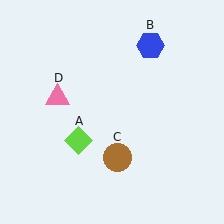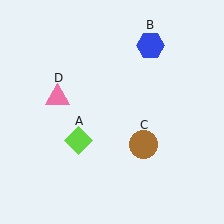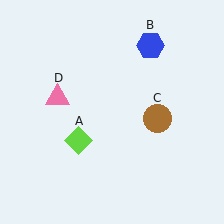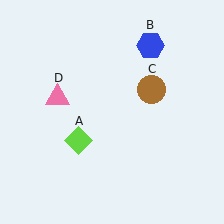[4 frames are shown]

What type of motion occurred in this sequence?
The brown circle (object C) rotated counterclockwise around the center of the scene.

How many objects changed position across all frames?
1 object changed position: brown circle (object C).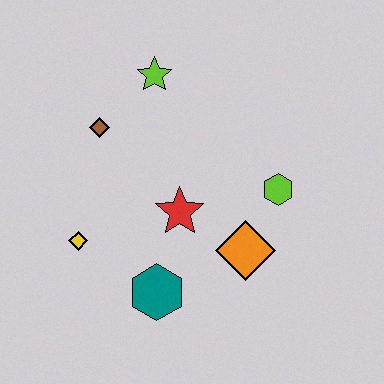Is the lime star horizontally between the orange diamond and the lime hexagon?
No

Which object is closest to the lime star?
The brown diamond is closest to the lime star.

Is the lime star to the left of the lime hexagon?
Yes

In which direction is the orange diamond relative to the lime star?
The orange diamond is below the lime star.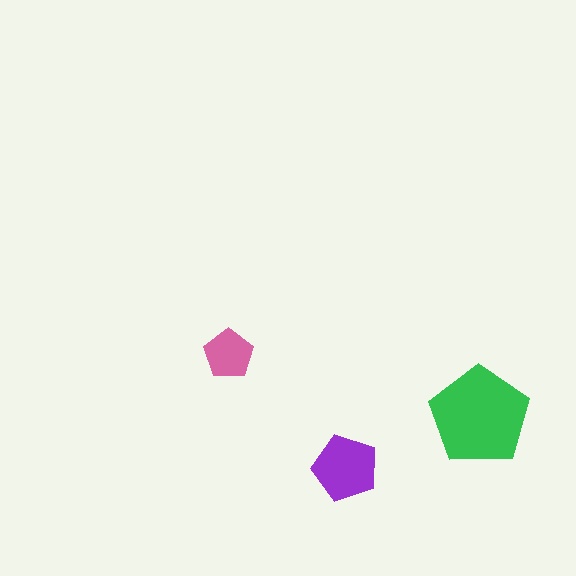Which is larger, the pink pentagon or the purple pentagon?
The purple one.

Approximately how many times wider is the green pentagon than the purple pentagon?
About 1.5 times wider.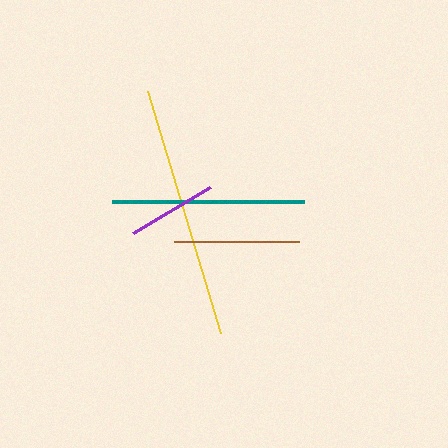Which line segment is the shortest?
The purple line is the shortest at approximately 89 pixels.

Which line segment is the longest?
The yellow line is the longest at approximately 253 pixels.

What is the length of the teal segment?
The teal segment is approximately 192 pixels long.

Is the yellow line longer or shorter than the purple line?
The yellow line is longer than the purple line.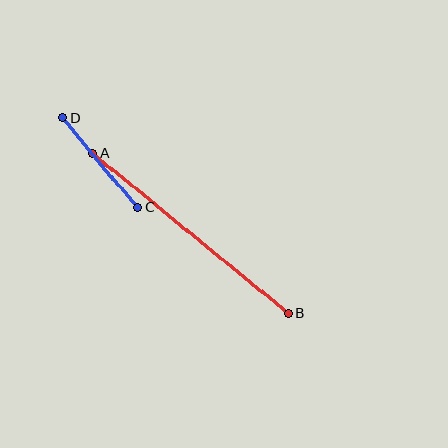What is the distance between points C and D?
The distance is approximately 117 pixels.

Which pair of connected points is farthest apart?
Points A and B are farthest apart.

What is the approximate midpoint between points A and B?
The midpoint is at approximately (191, 233) pixels.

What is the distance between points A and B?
The distance is approximately 253 pixels.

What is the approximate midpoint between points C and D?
The midpoint is at approximately (100, 163) pixels.